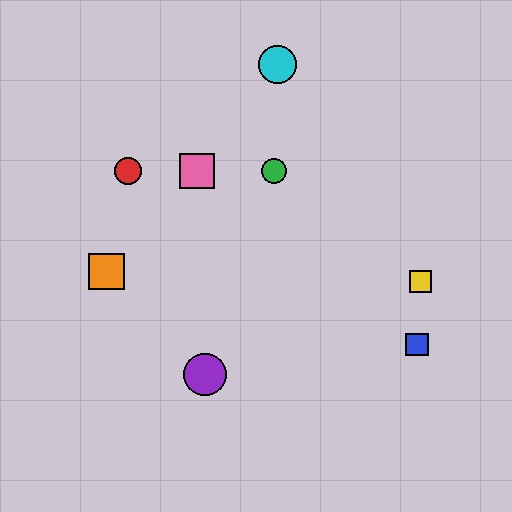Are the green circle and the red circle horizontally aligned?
Yes, both are at y≈171.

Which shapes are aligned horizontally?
The red circle, the green circle, the pink square are aligned horizontally.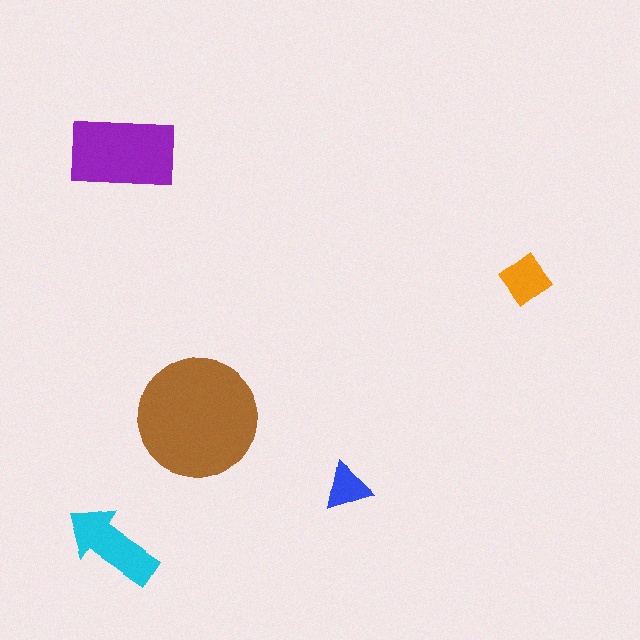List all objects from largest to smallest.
The brown circle, the purple rectangle, the cyan arrow, the orange diamond, the blue triangle.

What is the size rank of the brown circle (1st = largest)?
1st.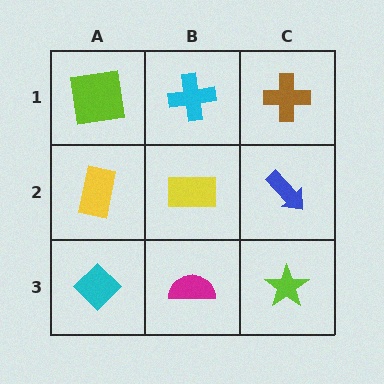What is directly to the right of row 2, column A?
A yellow rectangle.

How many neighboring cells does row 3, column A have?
2.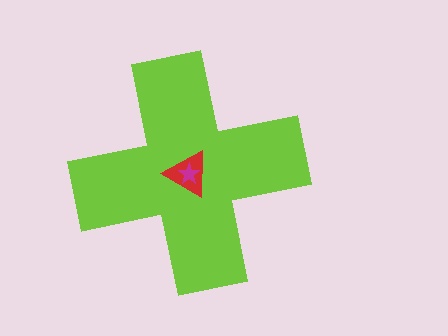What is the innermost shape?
The magenta star.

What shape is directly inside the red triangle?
The magenta star.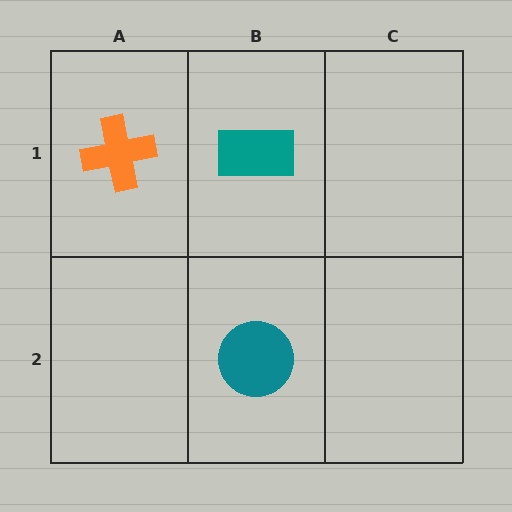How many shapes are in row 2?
1 shape.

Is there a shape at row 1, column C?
No, that cell is empty.